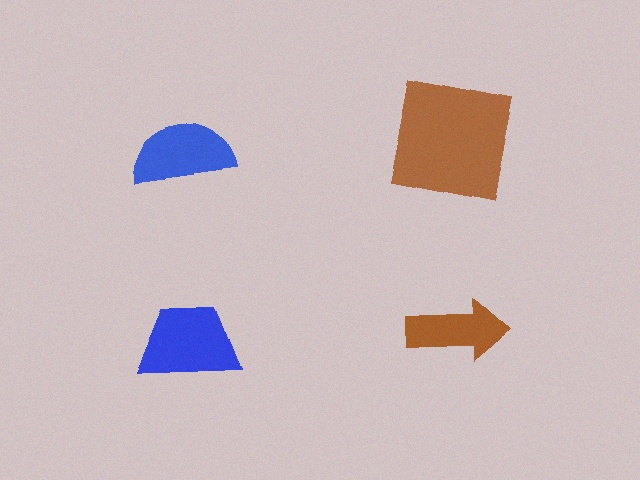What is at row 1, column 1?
A blue semicircle.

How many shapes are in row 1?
2 shapes.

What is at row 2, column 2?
A brown arrow.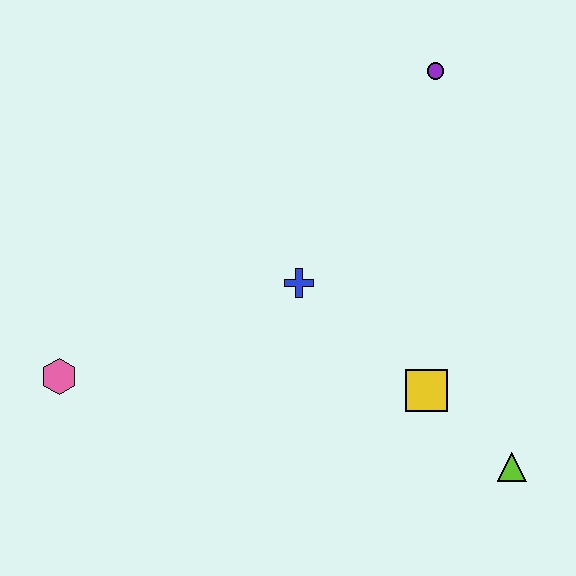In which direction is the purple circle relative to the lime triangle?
The purple circle is above the lime triangle.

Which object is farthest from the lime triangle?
The pink hexagon is farthest from the lime triangle.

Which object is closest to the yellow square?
The lime triangle is closest to the yellow square.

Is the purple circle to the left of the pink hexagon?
No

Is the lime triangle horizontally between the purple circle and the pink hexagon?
No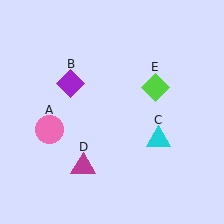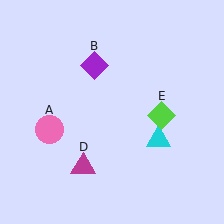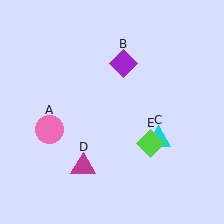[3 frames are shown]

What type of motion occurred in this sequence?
The purple diamond (object B), lime diamond (object E) rotated clockwise around the center of the scene.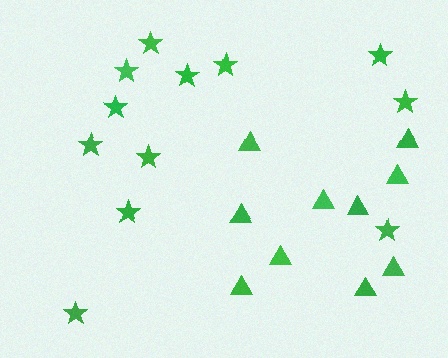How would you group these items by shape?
There are 2 groups: one group of triangles (10) and one group of stars (12).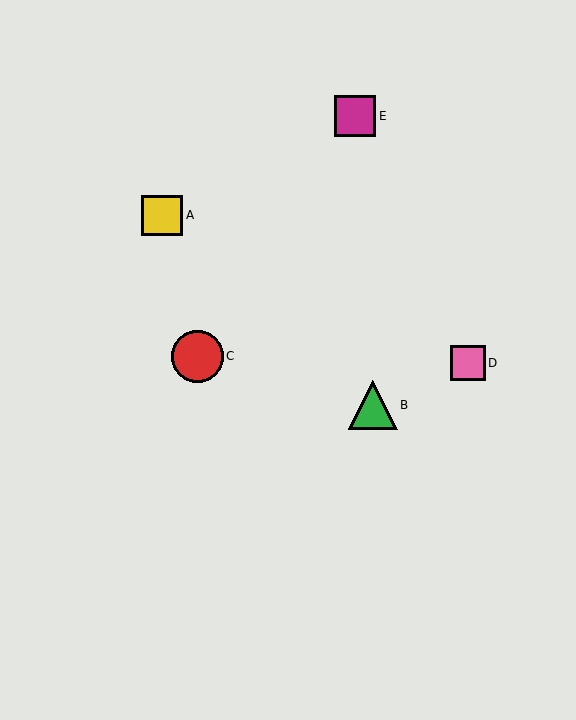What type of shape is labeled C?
Shape C is a red circle.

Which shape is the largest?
The red circle (labeled C) is the largest.